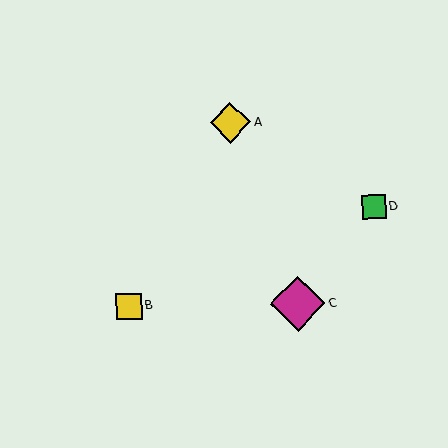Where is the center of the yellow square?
The center of the yellow square is at (129, 306).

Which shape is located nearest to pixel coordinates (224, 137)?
The yellow diamond (labeled A) at (230, 122) is nearest to that location.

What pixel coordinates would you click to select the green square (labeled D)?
Click at (374, 207) to select the green square D.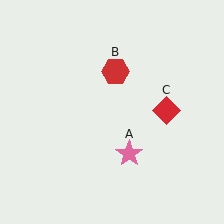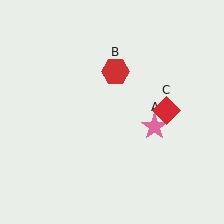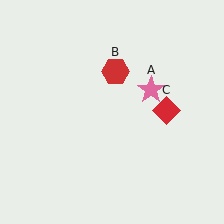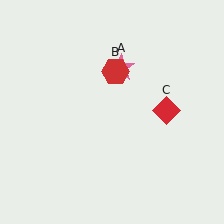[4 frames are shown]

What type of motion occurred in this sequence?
The pink star (object A) rotated counterclockwise around the center of the scene.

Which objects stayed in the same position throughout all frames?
Red hexagon (object B) and red diamond (object C) remained stationary.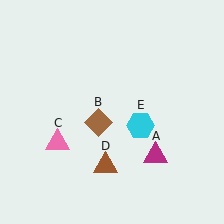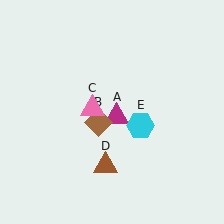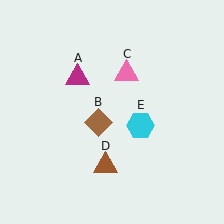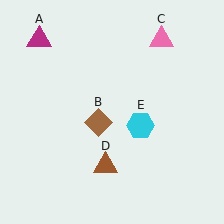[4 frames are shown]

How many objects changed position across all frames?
2 objects changed position: magenta triangle (object A), pink triangle (object C).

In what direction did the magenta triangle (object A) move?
The magenta triangle (object A) moved up and to the left.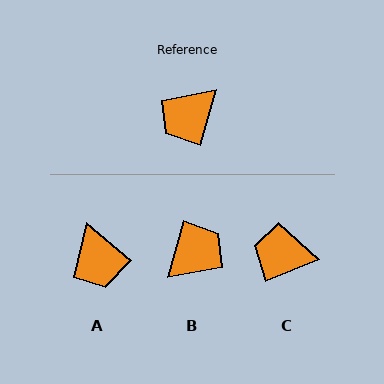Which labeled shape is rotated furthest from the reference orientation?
B, about 179 degrees away.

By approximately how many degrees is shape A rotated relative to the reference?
Approximately 65 degrees counter-clockwise.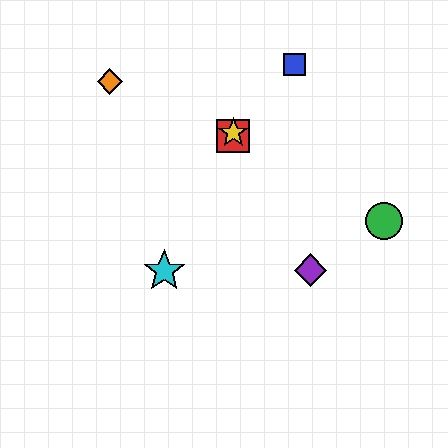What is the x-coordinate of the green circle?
The green circle is at x≈384.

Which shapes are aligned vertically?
The red square, the yellow star are aligned vertically.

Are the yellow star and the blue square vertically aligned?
No, the yellow star is at x≈233 and the blue square is at x≈295.